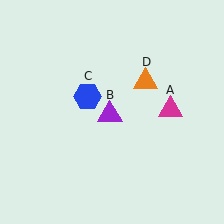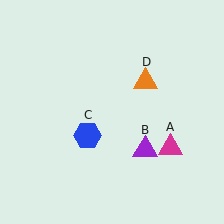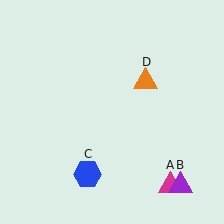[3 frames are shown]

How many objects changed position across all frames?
3 objects changed position: magenta triangle (object A), purple triangle (object B), blue hexagon (object C).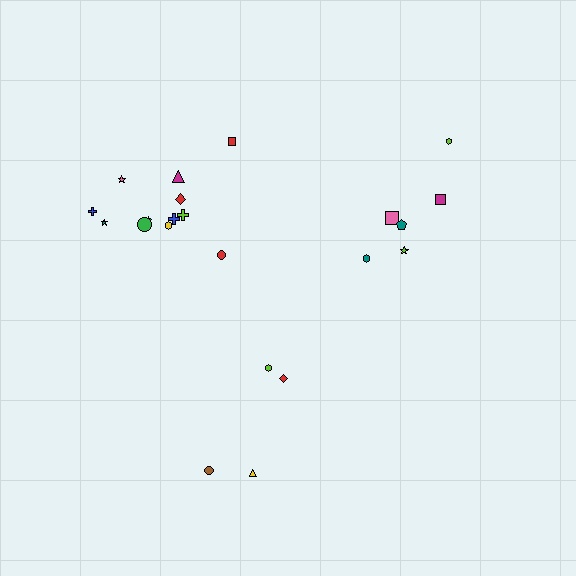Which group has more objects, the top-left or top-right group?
The top-left group.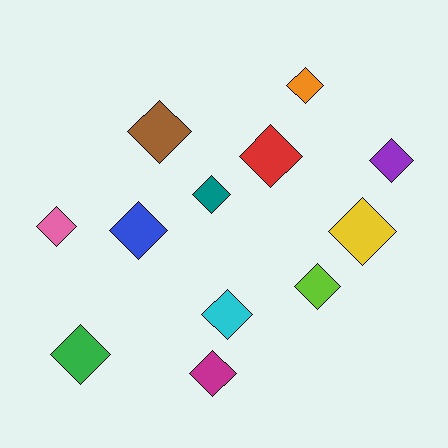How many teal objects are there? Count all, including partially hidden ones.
There is 1 teal object.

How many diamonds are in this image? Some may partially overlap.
There are 12 diamonds.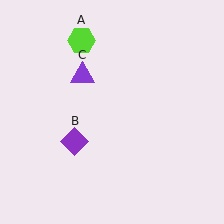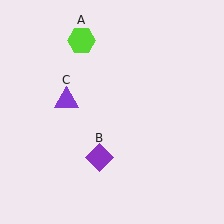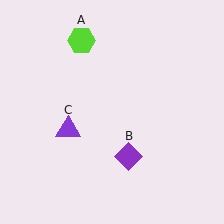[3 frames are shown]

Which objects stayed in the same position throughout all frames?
Lime hexagon (object A) remained stationary.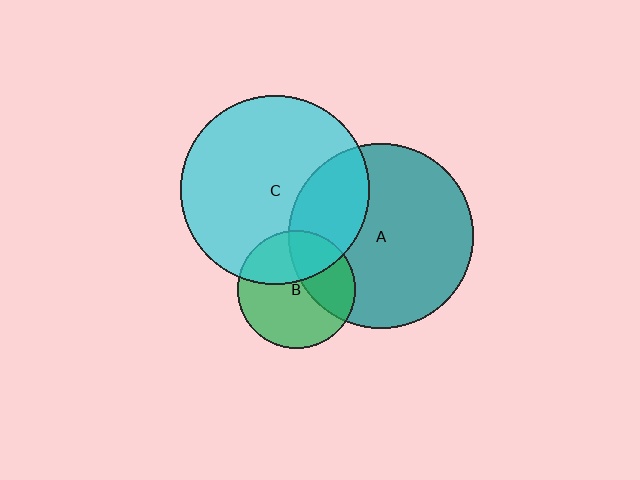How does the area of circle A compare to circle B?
Approximately 2.5 times.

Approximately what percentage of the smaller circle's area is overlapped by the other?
Approximately 25%.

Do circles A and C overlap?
Yes.